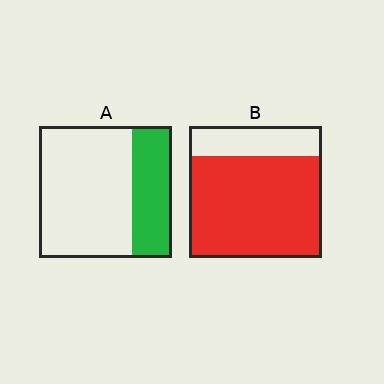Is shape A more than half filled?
No.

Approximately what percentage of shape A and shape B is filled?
A is approximately 30% and B is approximately 75%.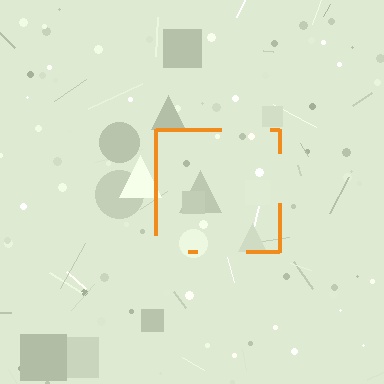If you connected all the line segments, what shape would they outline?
They would outline a square.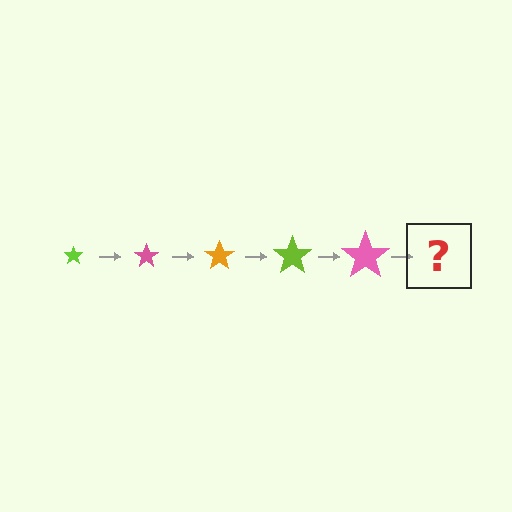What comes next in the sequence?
The next element should be an orange star, larger than the previous one.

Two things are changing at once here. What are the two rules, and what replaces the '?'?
The two rules are that the star grows larger each step and the color cycles through lime, pink, and orange. The '?' should be an orange star, larger than the previous one.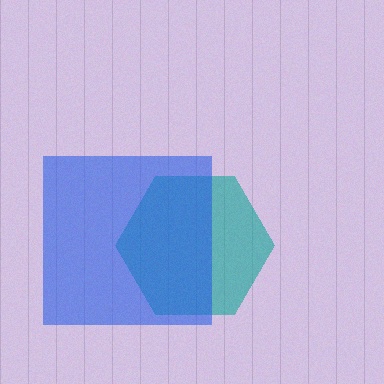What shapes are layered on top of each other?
The layered shapes are: a teal hexagon, a blue square.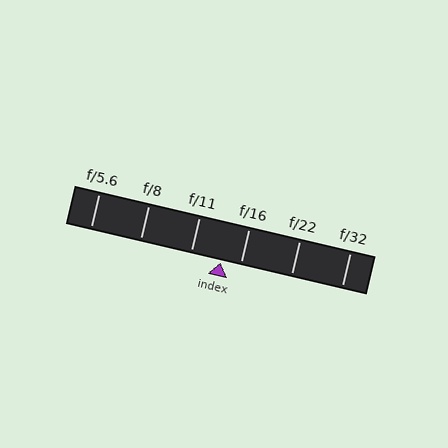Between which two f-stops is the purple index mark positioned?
The index mark is between f/11 and f/16.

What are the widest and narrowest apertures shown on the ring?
The widest aperture shown is f/5.6 and the narrowest is f/32.